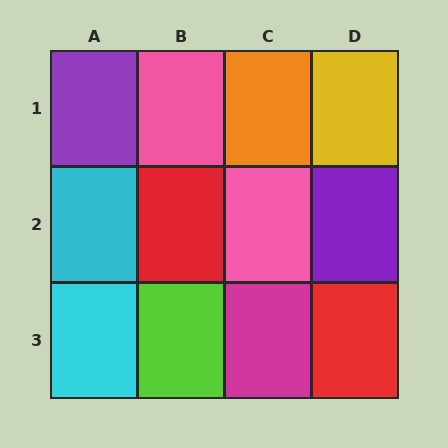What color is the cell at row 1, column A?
Purple.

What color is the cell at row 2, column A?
Cyan.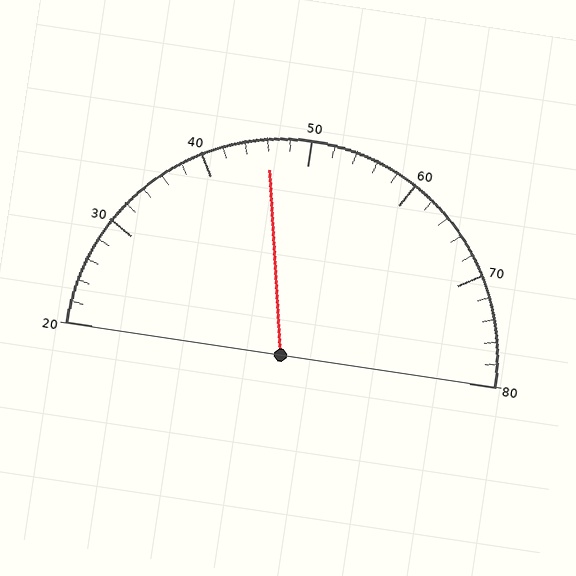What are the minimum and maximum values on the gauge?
The gauge ranges from 20 to 80.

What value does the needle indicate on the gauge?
The needle indicates approximately 46.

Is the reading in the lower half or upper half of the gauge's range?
The reading is in the lower half of the range (20 to 80).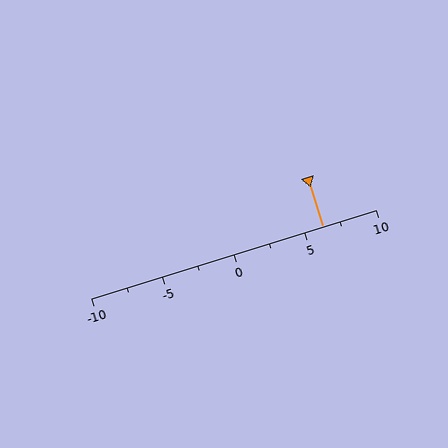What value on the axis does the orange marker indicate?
The marker indicates approximately 6.2.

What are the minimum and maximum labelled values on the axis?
The axis runs from -10 to 10.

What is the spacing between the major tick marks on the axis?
The major ticks are spaced 5 apart.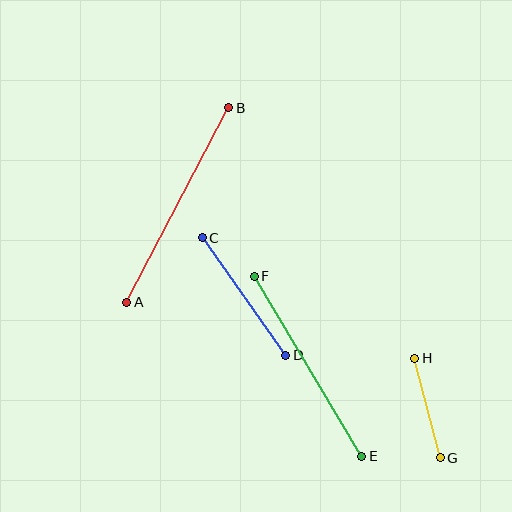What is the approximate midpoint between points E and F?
The midpoint is at approximately (308, 366) pixels.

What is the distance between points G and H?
The distance is approximately 103 pixels.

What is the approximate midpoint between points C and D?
The midpoint is at approximately (244, 296) pixels.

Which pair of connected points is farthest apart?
Points A and B are farthest apart.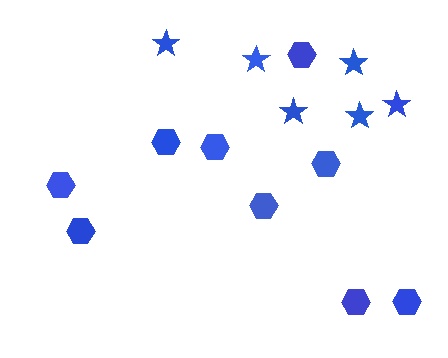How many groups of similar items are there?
There are 2 groups: one group of stars (6) and one group of hexagons (9).